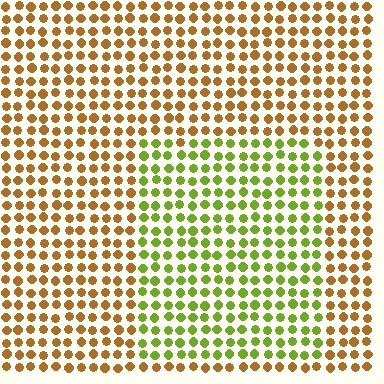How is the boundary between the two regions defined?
The boundary is defined purely by a slight shift in hue (about 56 degrees). Spacing, size, and orientation are identical on both sides.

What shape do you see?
I see a rectangle.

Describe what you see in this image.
The image is filled with small brown elements in a uniform arrangement. A rectangle-shaped region is visible where the elements are tinted to a slightly different hue, forming a subtle color boundary.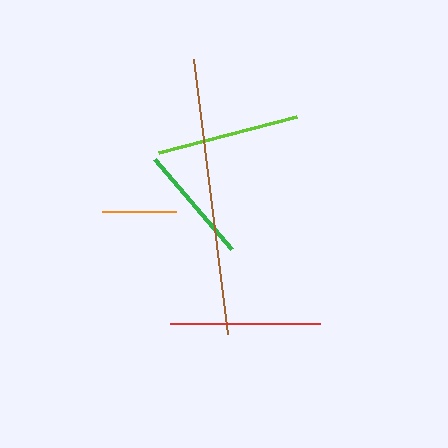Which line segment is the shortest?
The orange line is the shortest at approximately 74 pixels.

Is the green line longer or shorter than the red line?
The red line is longer than the green line.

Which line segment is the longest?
The brown line is the longest at approximately 277 pixels.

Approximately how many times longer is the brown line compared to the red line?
The brown line is approximately 1.8 times the length of the red line.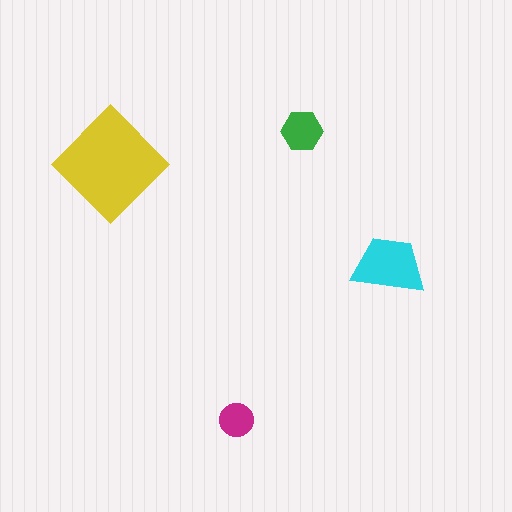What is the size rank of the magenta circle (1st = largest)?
4th.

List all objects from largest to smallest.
The yellow diamond, the cyan trapezoid, the green hexagon, the magenta circle.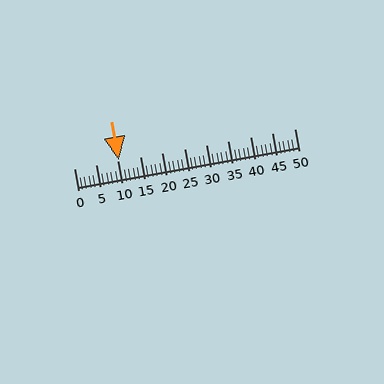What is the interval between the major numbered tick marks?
The major tick marks are spaced 5 units apart.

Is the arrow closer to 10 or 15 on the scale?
The arrow is closer to 10.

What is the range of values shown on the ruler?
The ruler shows values from 0 to 50.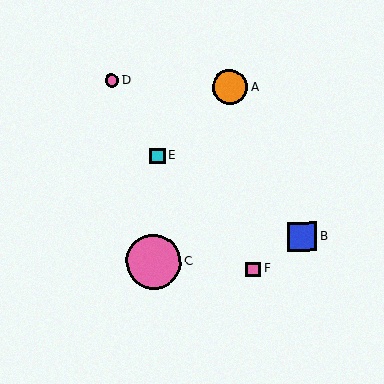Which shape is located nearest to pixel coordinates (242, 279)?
The pink square (labeled F) at (253, 269) is nearest to that location.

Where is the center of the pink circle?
The center of the pink circle is at (112, 81).